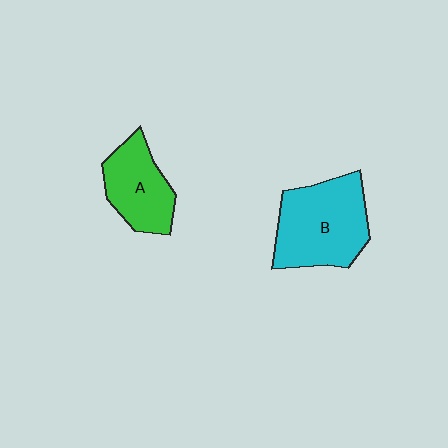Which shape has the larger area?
Shape B (cyan).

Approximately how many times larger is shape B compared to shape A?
Approximately 1.5 times.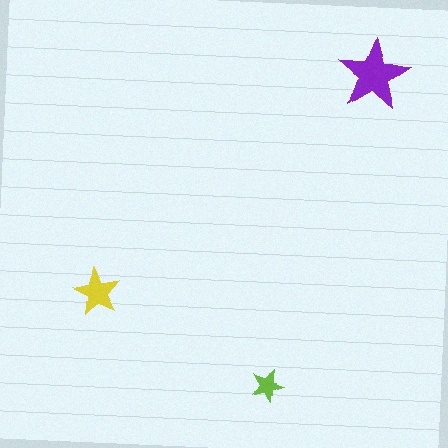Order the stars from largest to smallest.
the purple one, the yellow one, the lime one.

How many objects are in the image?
There are 3 objects in the image.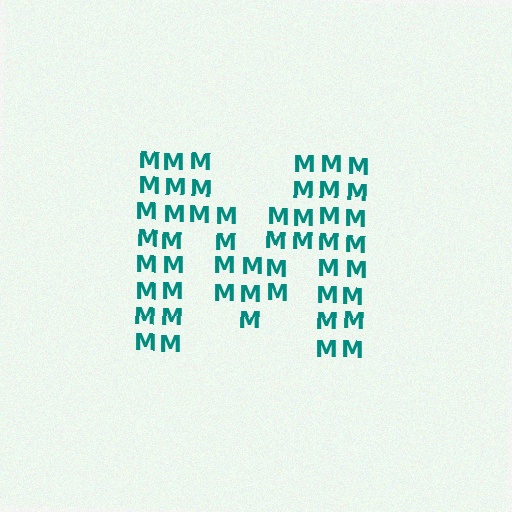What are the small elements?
The small elements are letter M's.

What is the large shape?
The large shape is the letter M.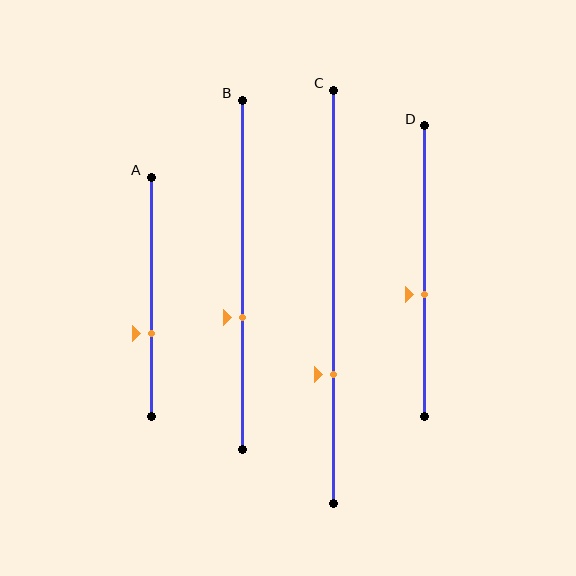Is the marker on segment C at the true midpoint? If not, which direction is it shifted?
No, the marker on segment C is shifted downward by about 19% of the segment length.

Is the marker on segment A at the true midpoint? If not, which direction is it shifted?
No, the marker on segment A is shifted downward by about 15% of the segment length.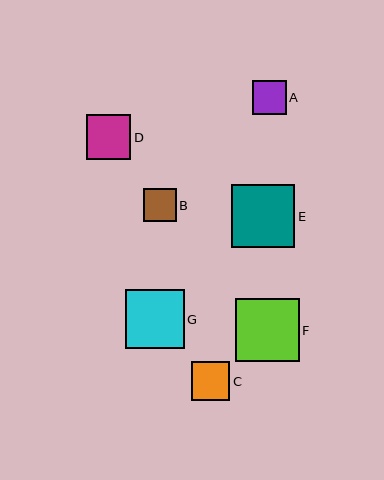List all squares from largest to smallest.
From largest to smallest: E, F, G, D, C, A, B.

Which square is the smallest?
Square B is the smallest with a size of approximately 33 pixels.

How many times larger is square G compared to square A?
Square G is approximately 1.8 times the size of square A.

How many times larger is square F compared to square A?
Square F is approximately 1.9 times the size of square A.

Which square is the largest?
Square E is the largest with a size of approximately 64 pixels.